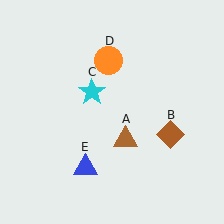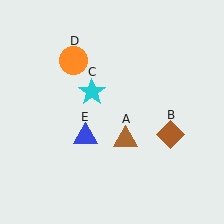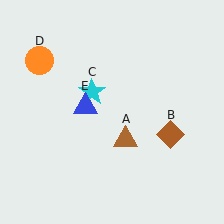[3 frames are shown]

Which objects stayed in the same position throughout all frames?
Brown triangle (object A) and brown diamond (object B) and cyan star (object C) remained stationary.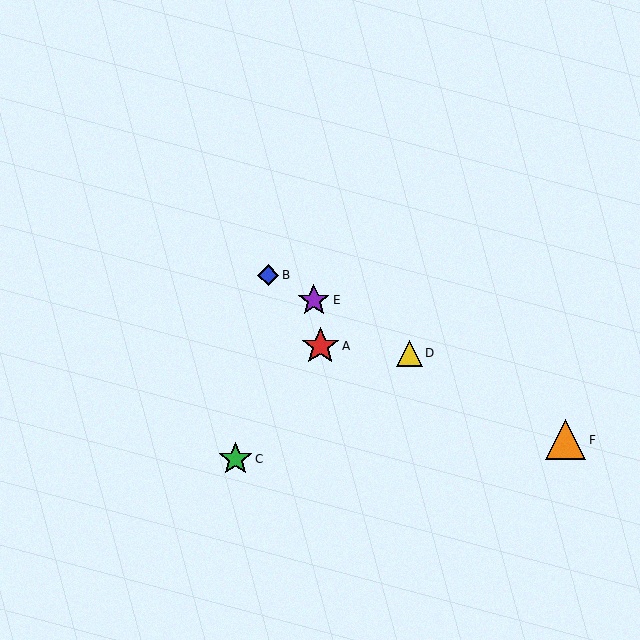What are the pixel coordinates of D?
Object D is at (409, 353).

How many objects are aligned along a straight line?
4 objects (B, D, E, F) are aligned along a straight line.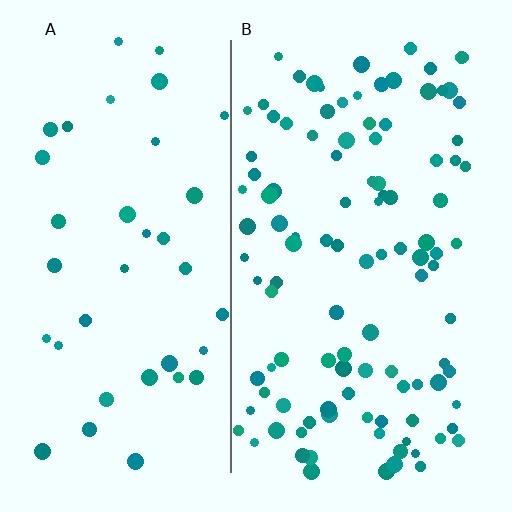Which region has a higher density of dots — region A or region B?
B (the right).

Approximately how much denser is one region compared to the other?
Approximately 2.8× — region B over region A.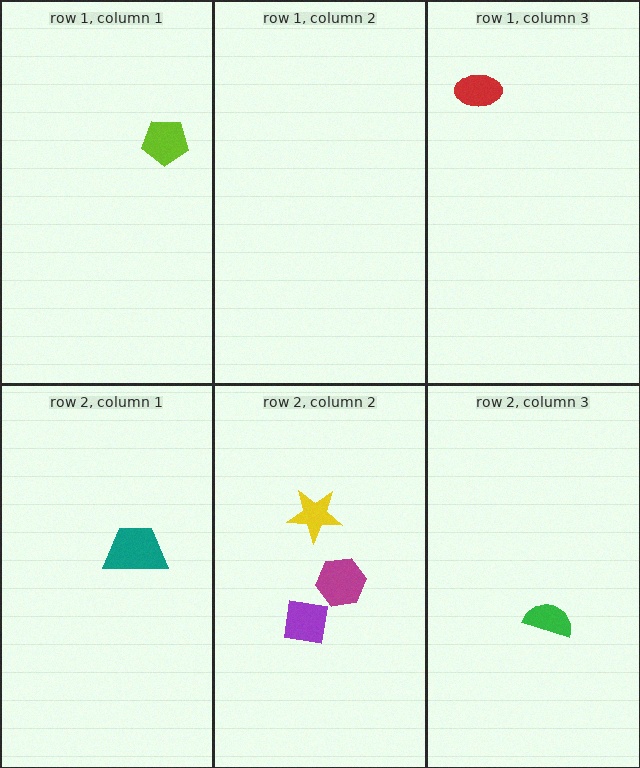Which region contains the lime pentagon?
The row 1, column 1 region.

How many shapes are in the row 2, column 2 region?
3.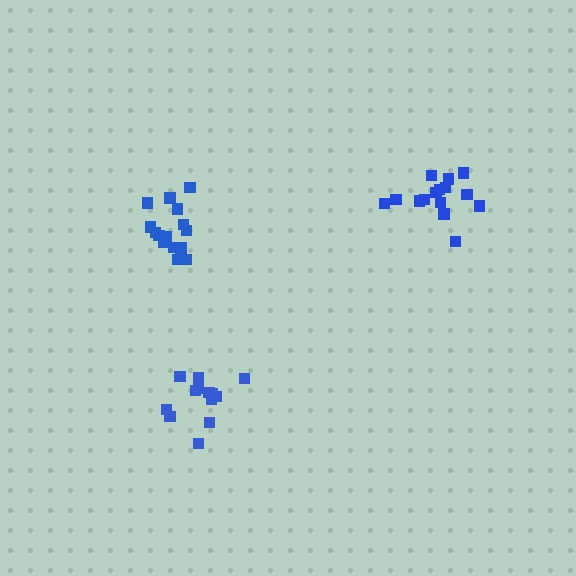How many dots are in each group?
Group 1: 15 dots, Group 2: 13 dots, Group 3: 16 dots (44 total).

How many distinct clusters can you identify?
There are 3 distinct clusters.